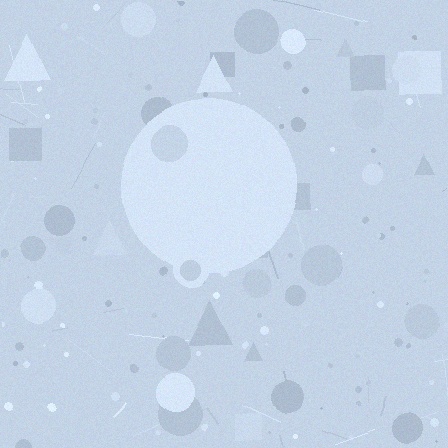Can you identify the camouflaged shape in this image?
The camouflaged shape is a circle.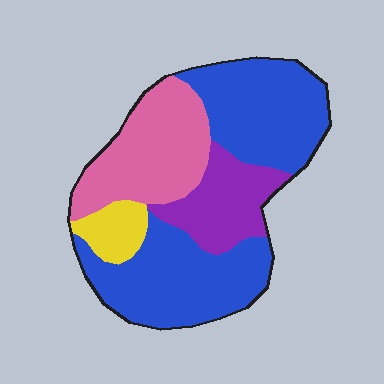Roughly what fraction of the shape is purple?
Purple takes up less than a sixth of the shape.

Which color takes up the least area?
Yellow, at roughly 5%.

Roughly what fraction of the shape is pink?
Pink covers roughly 25% of the shape.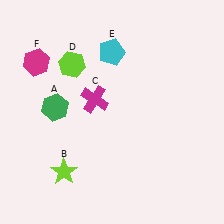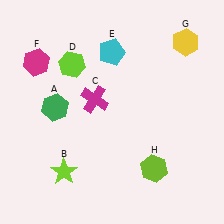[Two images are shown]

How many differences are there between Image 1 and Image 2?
There are 2 differences between the two images.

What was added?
A yellow hexagon (G), a lime hexagon (H) were added in Image 2.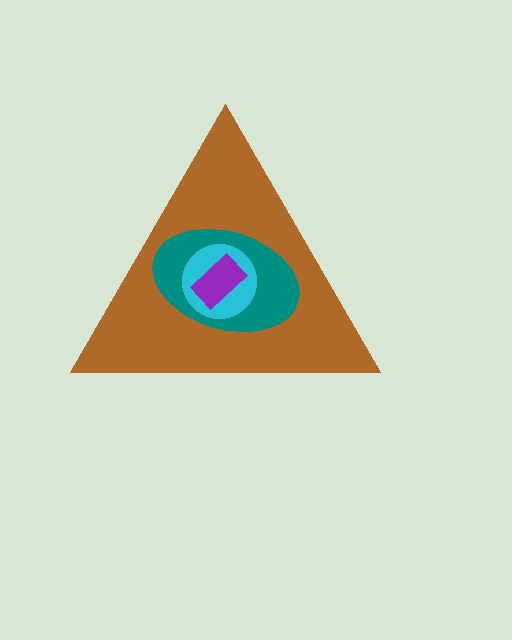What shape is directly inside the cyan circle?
The purple rectangle.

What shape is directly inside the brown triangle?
The teal ellipse.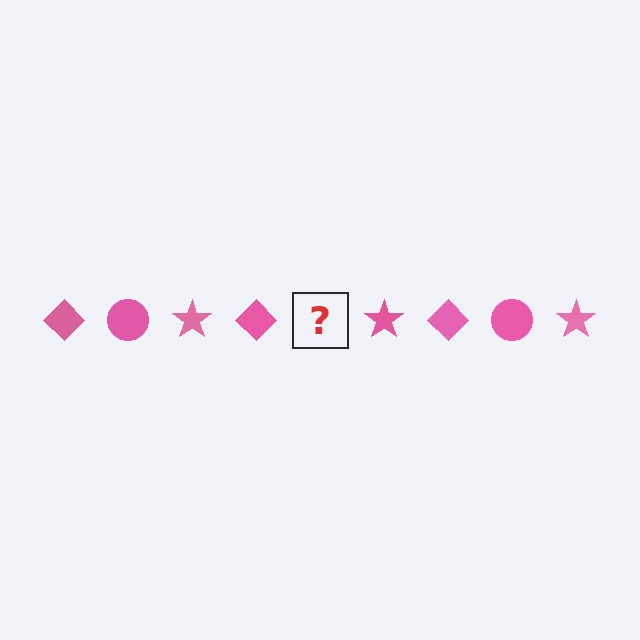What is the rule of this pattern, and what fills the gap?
The rule is that the pattern cycles through diamond, circle, star shapes in pink. The gap should be filled with a pink circle.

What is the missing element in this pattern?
The missing element is a pink circle.